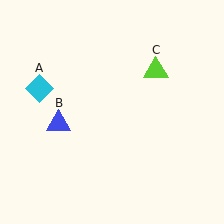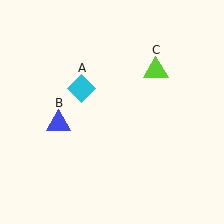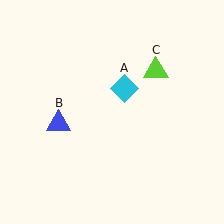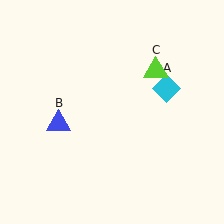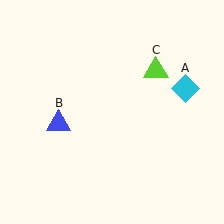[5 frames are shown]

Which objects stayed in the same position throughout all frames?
Blue triangle (object B) and lime triangle (object C) remained stationary.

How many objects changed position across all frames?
1 object changed position: cyan diamond (object A).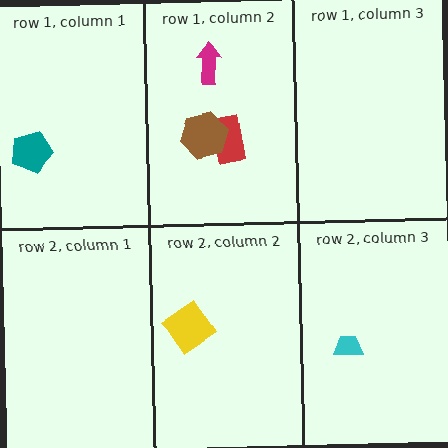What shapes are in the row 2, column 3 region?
The cyan trapezoid.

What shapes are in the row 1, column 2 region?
The magenta arrow, the red rectangle, the brown hexagon.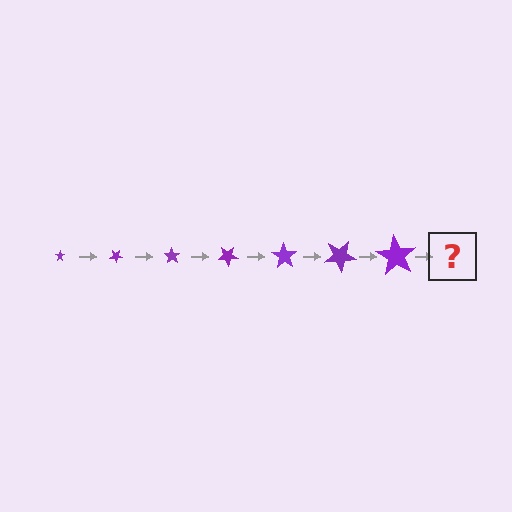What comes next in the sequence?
The next element should be a star, larger than the previous one and rotated 245 degrees from the start.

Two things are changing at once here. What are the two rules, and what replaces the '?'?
The two rules are that the star grows larger each step and it rotates 35 degrees each step. The '?' should be a star, larger than the previous one and rotated 245 degrees from the start.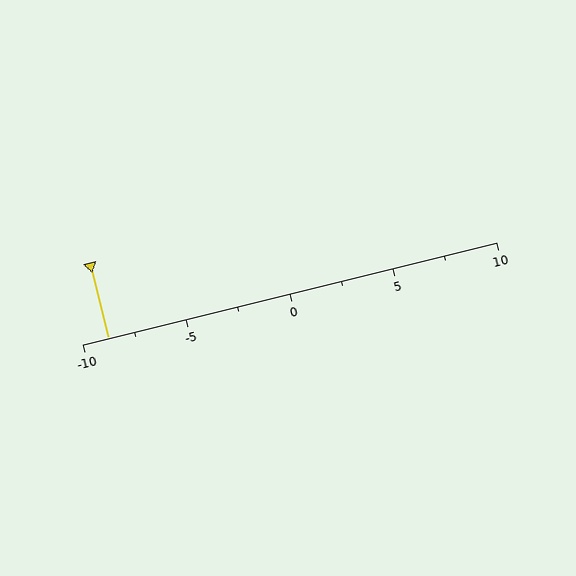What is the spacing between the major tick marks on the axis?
The major ticks are spaced 5 apart.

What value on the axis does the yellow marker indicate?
The marker indicates approximately -8.8.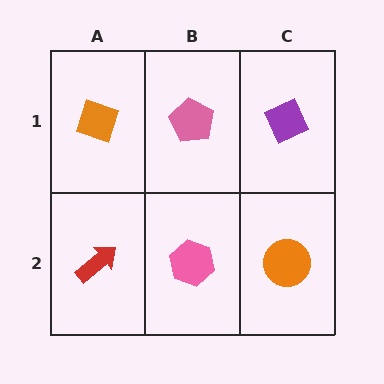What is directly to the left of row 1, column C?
A pink pentagon.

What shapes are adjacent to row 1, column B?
A pink hexagon (row 2, column B), an orange diamond (row 1, column A), a purple diamond (row 1, column C).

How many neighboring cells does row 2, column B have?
3.